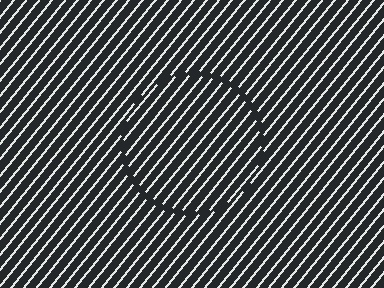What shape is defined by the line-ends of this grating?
An illusory circle. The interior of the shape contains the same grating, shifted by half a period — the contour is defined by the phase discontinuity where line-ends from the inner and outer gratings abut.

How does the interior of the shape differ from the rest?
The interior of the shape contains the same grating, shifted by half a period — the contour is defined by the phase discontinuity where line-ends from the inner and outer gratings abut.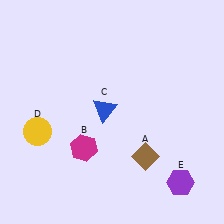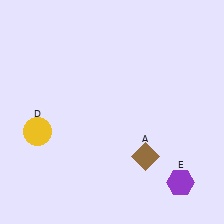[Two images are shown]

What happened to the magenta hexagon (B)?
The magenta hexagon (B) was removed in Image 2. It was in the bottom-left area of Image 1.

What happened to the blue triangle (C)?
The blue triangle (C) was removed in Image 2. It was in the top-left area of Image 1.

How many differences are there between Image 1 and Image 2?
There are 2 differences between the two images.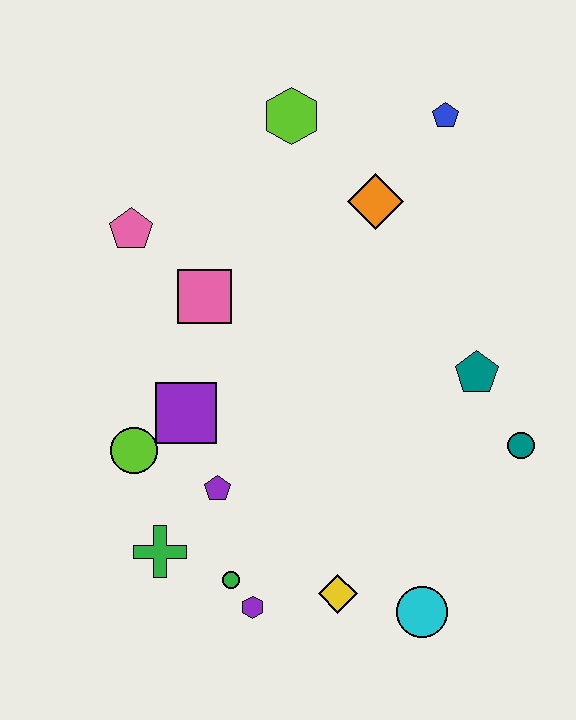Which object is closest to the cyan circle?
The yellow diamond is closest to the cyan circle.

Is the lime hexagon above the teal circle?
Yes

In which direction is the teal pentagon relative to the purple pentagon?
The teal pentagon is to the right of the purple pentagon.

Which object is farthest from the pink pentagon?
The cyan circle is farthest from the pink pentagon.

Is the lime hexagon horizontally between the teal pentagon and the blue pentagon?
No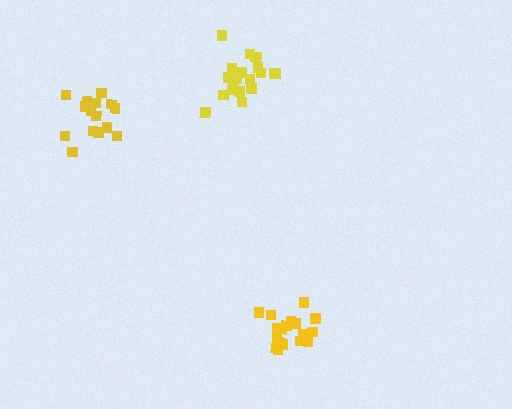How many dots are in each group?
Group 1: 21 dots, Group 2: 18 dots, Group 3: 15 dots (54 total).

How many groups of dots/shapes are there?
There are 3 groups.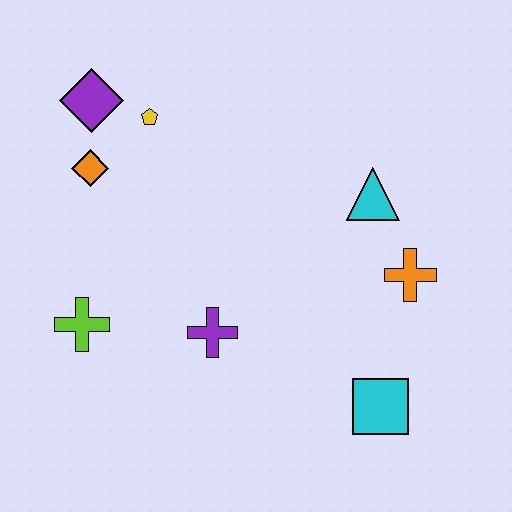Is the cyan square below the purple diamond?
Yes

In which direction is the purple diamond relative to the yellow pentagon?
The purple diamond is to the left of the yellow pentagon.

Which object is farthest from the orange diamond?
The cyan square is farthest from the orange diamond.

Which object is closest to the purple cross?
The lime cross is closest to the purple cross.